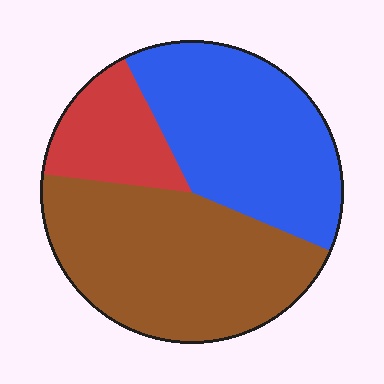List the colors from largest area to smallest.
From largest to smallest: brown, blue, red.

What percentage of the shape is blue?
Blue covers 39% of the shape.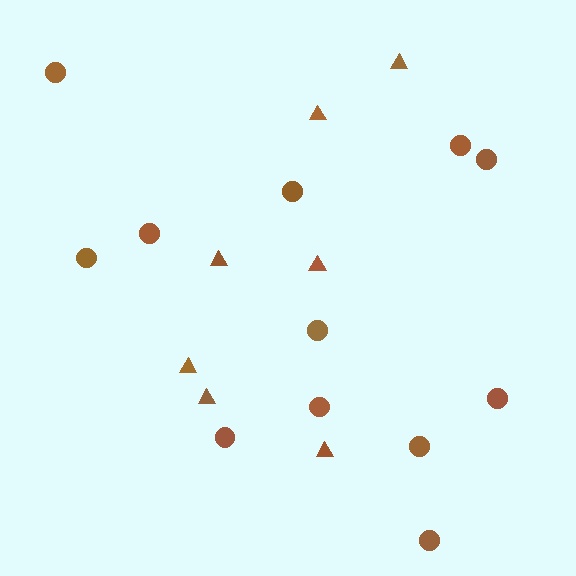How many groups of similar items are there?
There are 2 groups: one group of triangles (7) and one group of circles (12).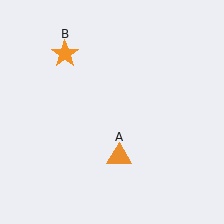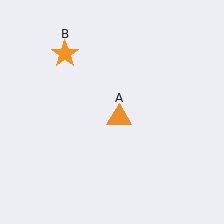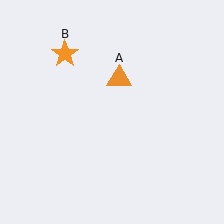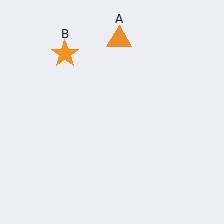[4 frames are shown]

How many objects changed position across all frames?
1 object changed position: orange triangle (object A).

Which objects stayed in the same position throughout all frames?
Orange star (object B) remained stationary.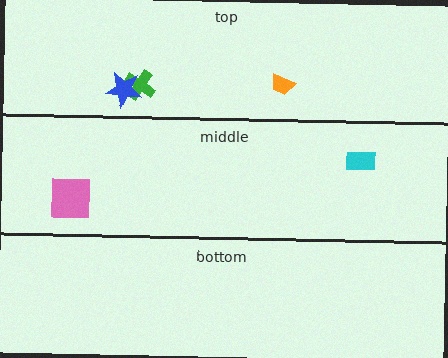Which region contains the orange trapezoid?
The top region.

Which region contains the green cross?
The top region.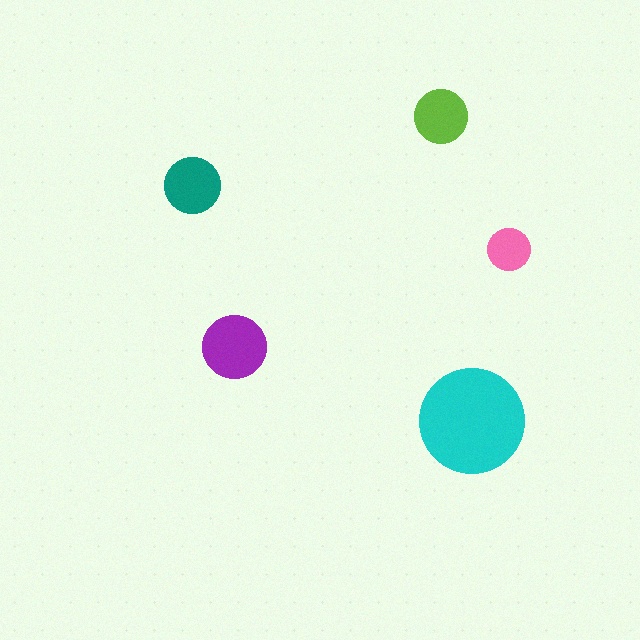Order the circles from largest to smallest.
the cyan one, the purple one, the teal one, the lime one, the pink one.